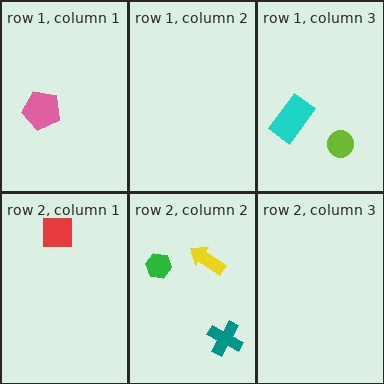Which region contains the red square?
The row 2, column 1 region.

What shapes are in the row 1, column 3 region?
The cyan rectangle, the lime circle.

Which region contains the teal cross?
The row 2, column 2 region.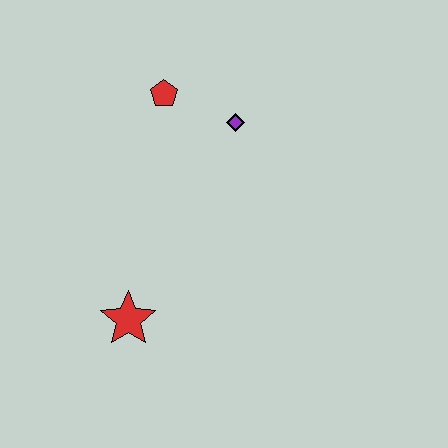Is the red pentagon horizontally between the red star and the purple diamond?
Yes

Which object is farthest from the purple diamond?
The red star is farthest from the purple diamond.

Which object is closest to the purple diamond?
The red pentagon is closest to the purple diamond.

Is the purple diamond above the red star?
Yes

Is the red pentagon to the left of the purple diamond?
Yes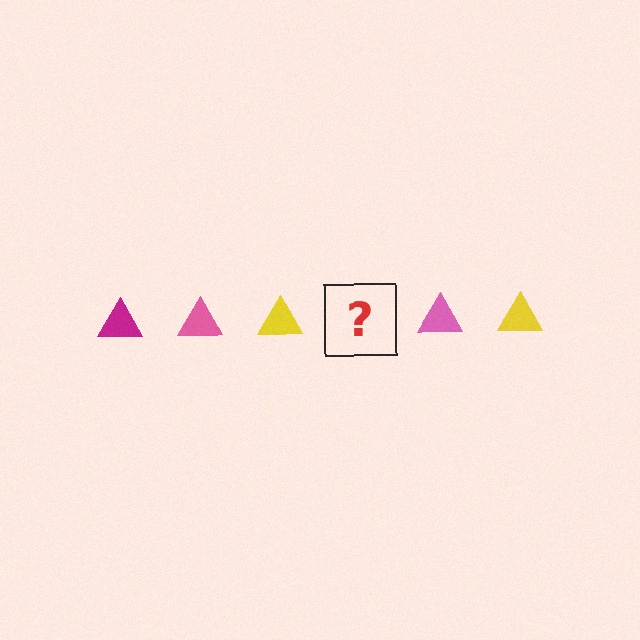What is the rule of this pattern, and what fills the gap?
The rule is that the pattern cycles through magenta, pink, yellow triangles. The gap should be filled with a magenta triangle.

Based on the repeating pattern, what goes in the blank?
The blank should be a magenta triangle.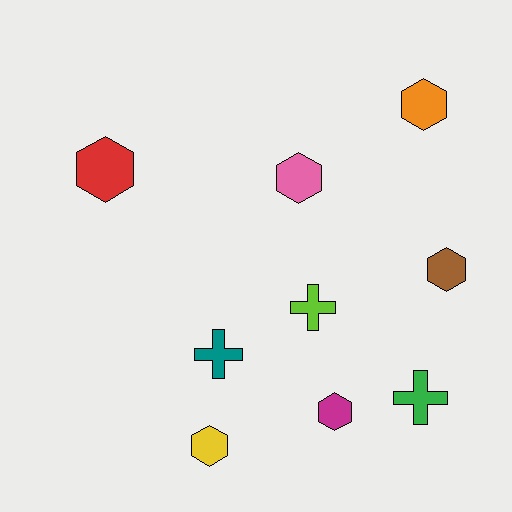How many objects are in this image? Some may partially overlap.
There are 9 objects.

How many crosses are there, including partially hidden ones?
There are 3 crosses.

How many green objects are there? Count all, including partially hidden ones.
There is 1 green object.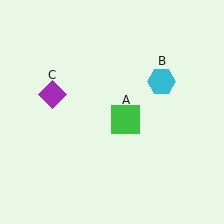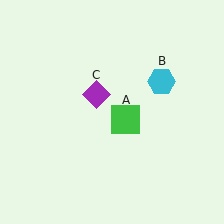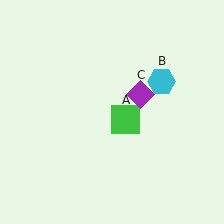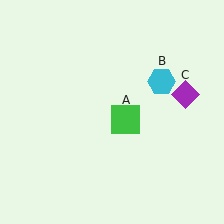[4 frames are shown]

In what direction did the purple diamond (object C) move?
The purple diamond (object C) moved right.